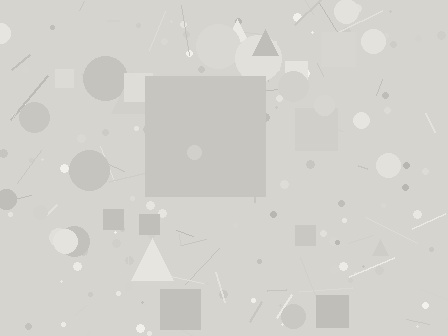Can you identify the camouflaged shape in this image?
The camouflaged shape is a square.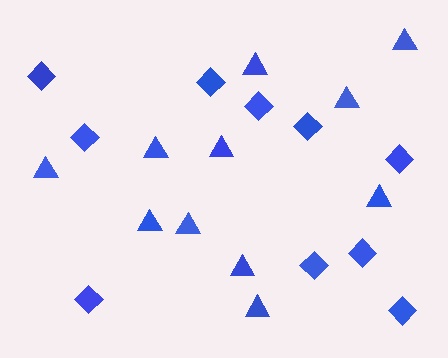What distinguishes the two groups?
There are 2 groups: one group of triangles (11) and one group of diamonds (10).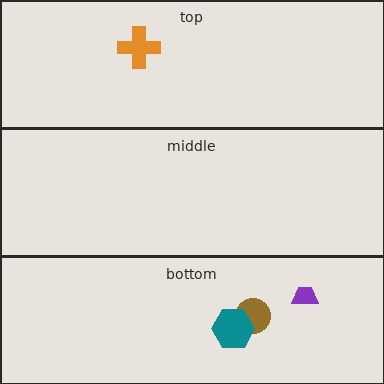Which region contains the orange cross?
The top region.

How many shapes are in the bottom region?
3.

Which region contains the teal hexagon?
The bottom region.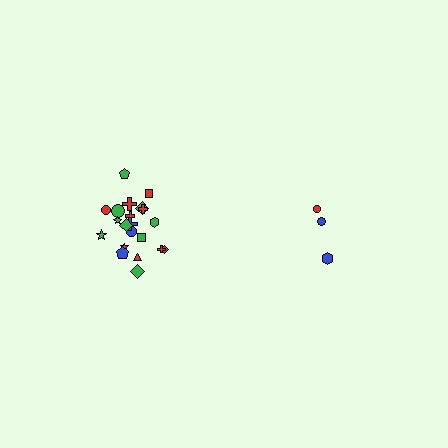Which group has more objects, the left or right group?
The left group.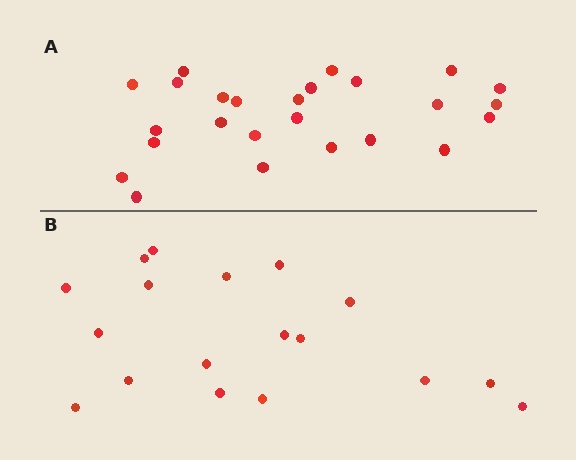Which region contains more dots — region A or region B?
Region A (the top region) has more dots.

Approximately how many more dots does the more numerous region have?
Region A has roughly 8 or so more dots than region B.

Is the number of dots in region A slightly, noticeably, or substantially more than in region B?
Region A has noticeably more, but not dramatically so. The ratio is roughly 1.4 to 1.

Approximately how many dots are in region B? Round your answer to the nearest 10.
About 20 dots. (The exact count is 18, which rounds to 20.)